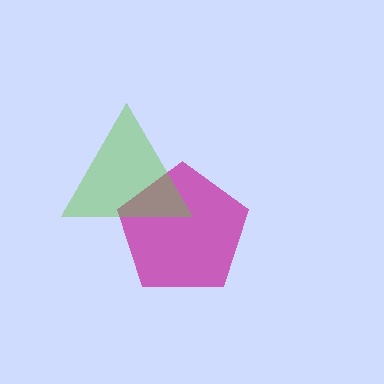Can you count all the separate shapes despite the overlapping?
Yes, there are 2 separate shapes.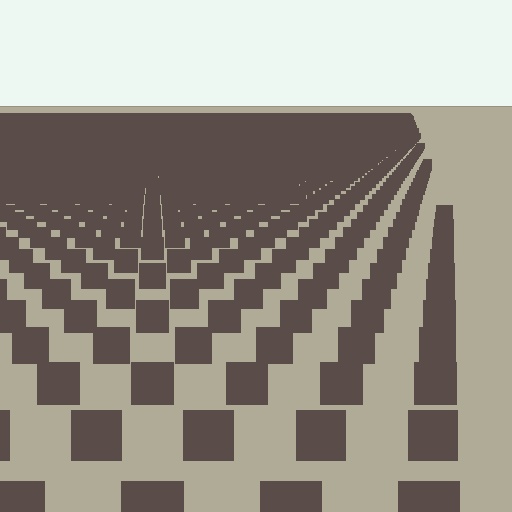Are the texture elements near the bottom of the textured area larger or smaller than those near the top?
Larger. Near the bottom, elements are closer to the viewer and appear at a bigger on-screen size.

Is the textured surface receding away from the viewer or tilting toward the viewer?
The surface is receding away from the viewer. Texture elements get smaller and denser toward the top.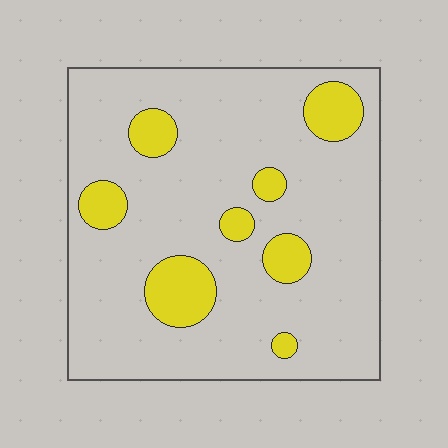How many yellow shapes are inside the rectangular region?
8.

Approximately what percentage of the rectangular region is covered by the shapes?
Approximately 15%.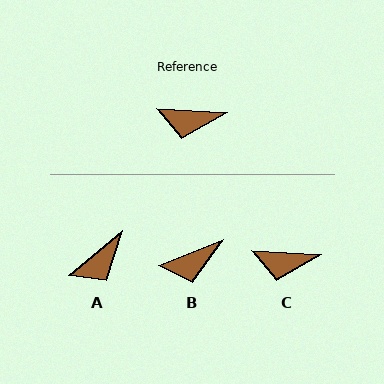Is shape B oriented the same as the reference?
No, it is off by about 24 degrees.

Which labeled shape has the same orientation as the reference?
C.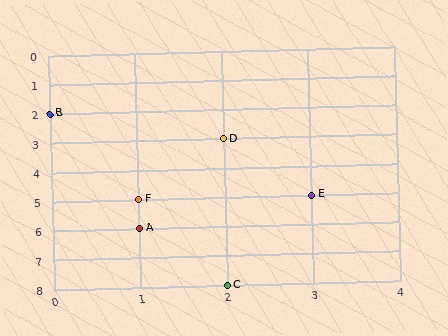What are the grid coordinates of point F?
Point F is at grid coordinates (1, 5).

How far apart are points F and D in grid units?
Points F and D are 1 column and 2 rows apart (about 2.2 grid units diagonally).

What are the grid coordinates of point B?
Point B is at grid coordinates (0, 2).